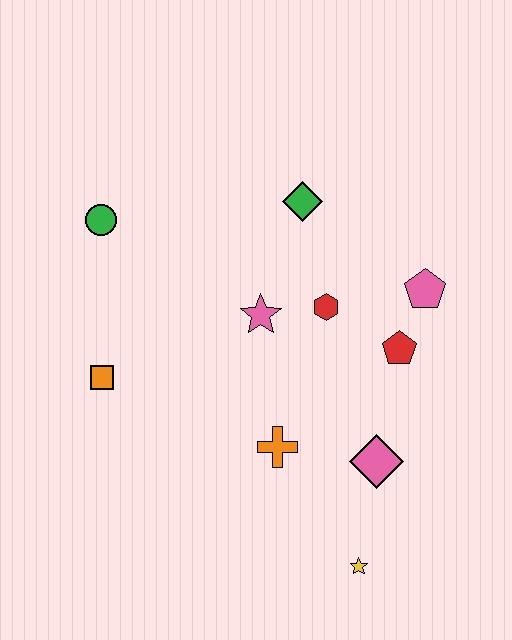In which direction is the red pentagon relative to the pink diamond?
The red pentagon is above the pink diamond.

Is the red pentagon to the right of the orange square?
Yes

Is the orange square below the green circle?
Yes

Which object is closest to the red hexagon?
The pink star is closest to the red hexagon.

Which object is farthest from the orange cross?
The green circle is farthest from the orange cross.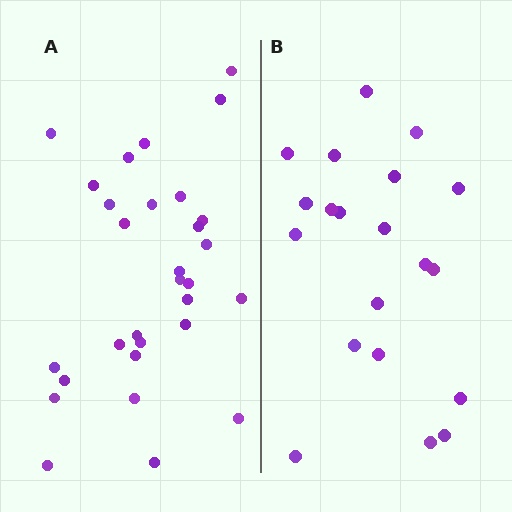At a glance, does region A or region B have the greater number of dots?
Region A (the left region) has more dots.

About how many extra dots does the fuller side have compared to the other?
Region A has roughly 10 or so more dots than region B.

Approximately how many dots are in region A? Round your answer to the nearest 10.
About 30 dots.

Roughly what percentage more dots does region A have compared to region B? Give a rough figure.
About 50% more.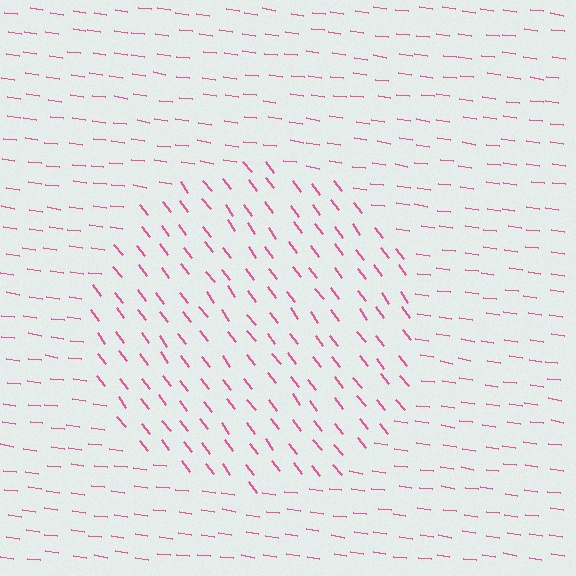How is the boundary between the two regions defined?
The boundary is defined purely by a change in line orientation (approximately 45 degrees difference). All lines are the same color and thickness.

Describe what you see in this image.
The image is filled with small pink line segments. A circle region in the image has lines oriented differently from the surrounding lines, creating a visible texture boundary.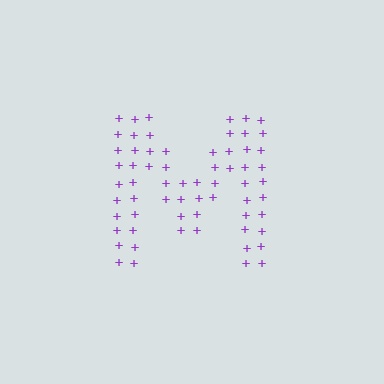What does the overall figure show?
The overall figure shows the letter M.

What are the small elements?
The small elements are plus signs.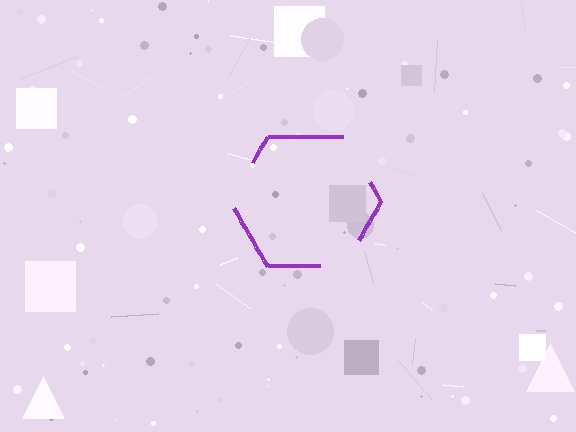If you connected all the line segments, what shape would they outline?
They would outline a hexagon.